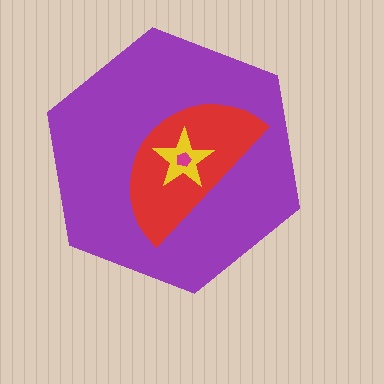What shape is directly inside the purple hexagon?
The red semicircle.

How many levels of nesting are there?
4.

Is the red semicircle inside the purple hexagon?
Yes.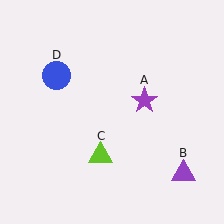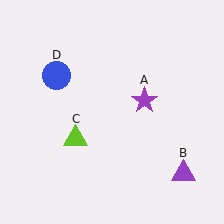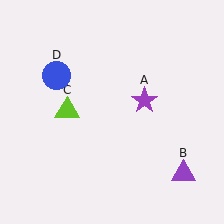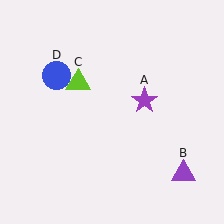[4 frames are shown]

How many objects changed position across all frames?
1 object changed position: lime triangle (object C).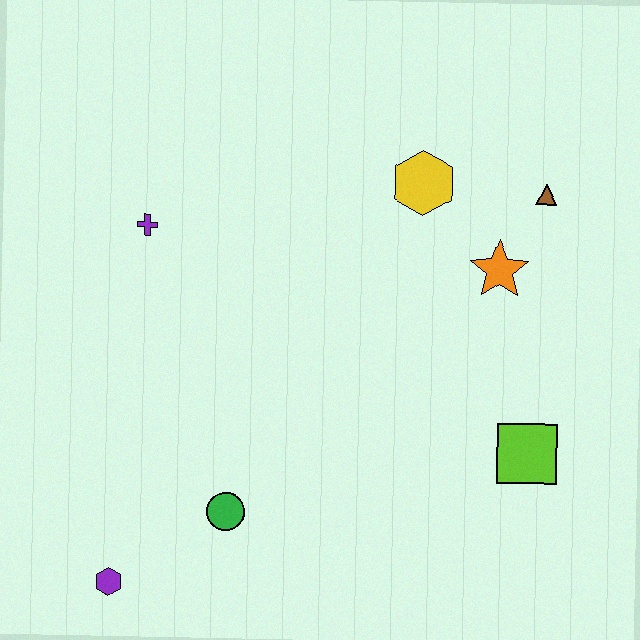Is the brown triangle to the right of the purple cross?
Yes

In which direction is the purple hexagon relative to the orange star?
The purple hexagon is to the left of the orange star.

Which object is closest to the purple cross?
The yellow hexagon is closest to the purple cross.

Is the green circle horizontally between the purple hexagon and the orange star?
Yes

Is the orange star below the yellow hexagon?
Yes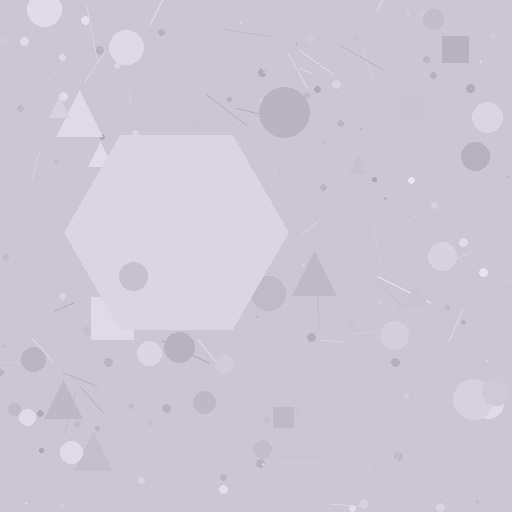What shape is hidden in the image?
A hexagon is hidden in the image.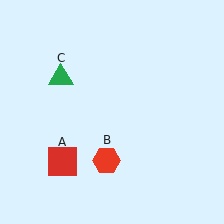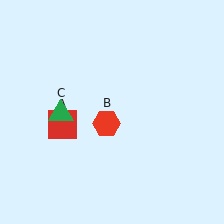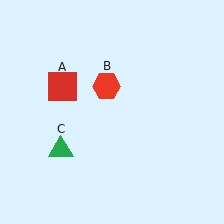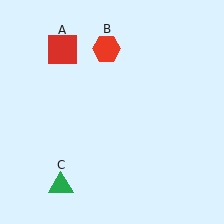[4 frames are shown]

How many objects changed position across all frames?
3 objects changed position: red square (object A), red hexagon (object B), green triangle (object C).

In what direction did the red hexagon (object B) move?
The red hexagon (object B) moved up.